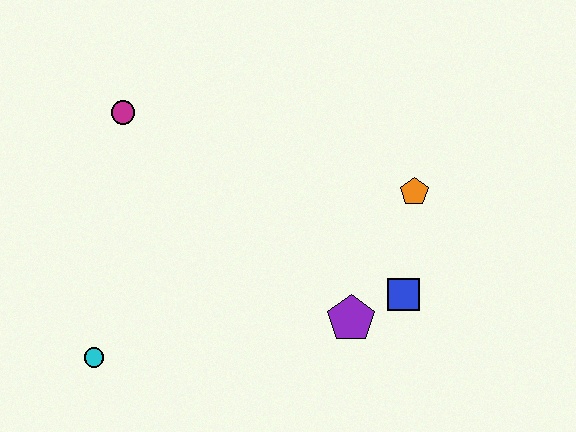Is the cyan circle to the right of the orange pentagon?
No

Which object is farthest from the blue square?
The magenta circle is farthest from the blue square.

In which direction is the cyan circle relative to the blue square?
The cyan circle is to the left of the blue square.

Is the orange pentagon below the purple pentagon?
No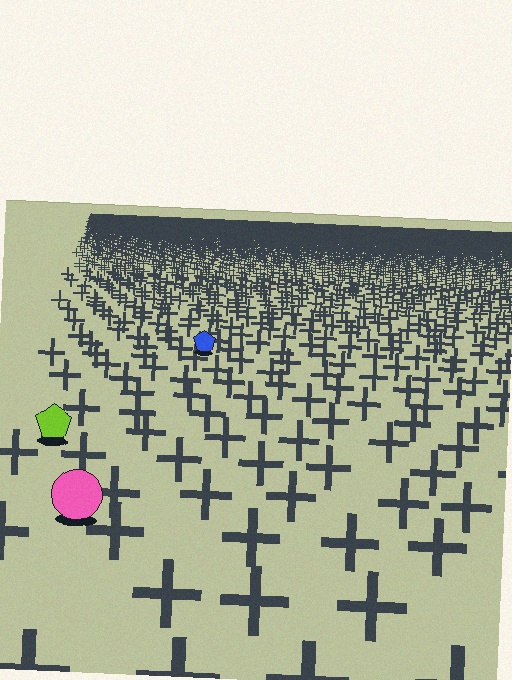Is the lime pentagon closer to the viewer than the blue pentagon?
Yes. The lime pentagon is closer — you can tell from the texture gradient: the ground texture is coarser near it.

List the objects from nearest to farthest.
From nearest to farthest: the pink circle, the lime pentagon, the blue pentagon.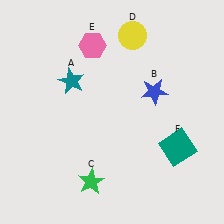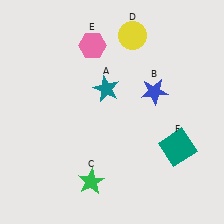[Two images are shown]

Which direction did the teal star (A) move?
The teal star (A) moved right.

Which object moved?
The teal star (A) moved right.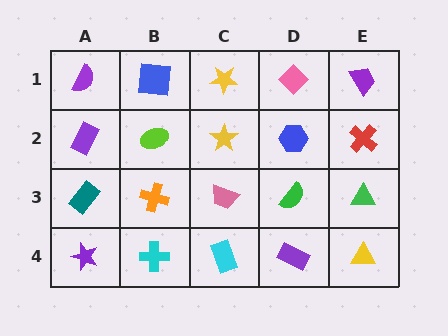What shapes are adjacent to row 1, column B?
A lime ellipse (row 2, column B), a purple semicircle (row 1, column A), a yellow star (row 1, column C).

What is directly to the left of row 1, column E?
A pink diamond.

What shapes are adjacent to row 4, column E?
A green triangle (row 3, column E), a purple rectangle (row 4, column D).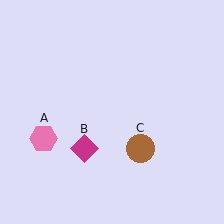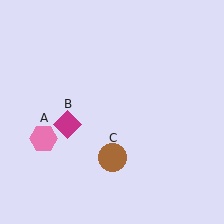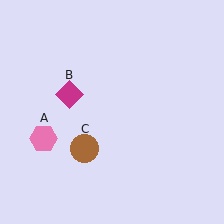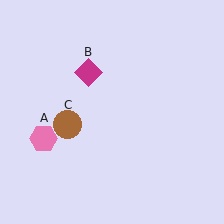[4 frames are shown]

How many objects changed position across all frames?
2 objects changed position: magenta diamond (object B), brown circle (object C).